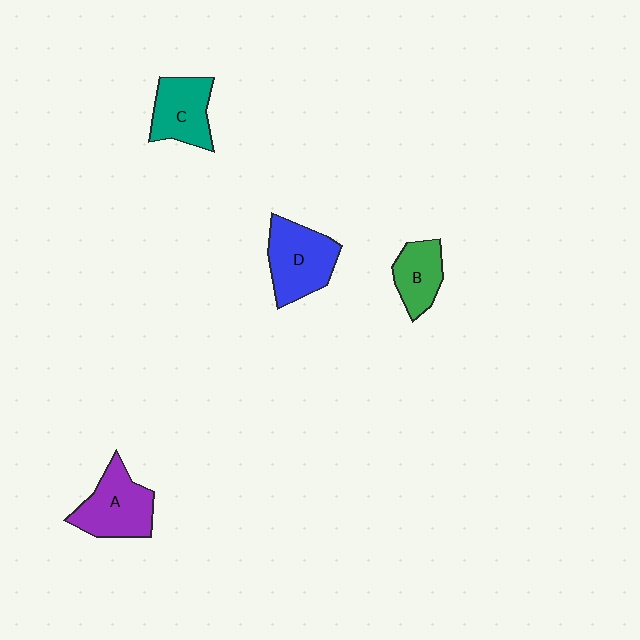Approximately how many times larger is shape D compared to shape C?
Approximately 1.2 times.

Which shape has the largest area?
Shape D (blue).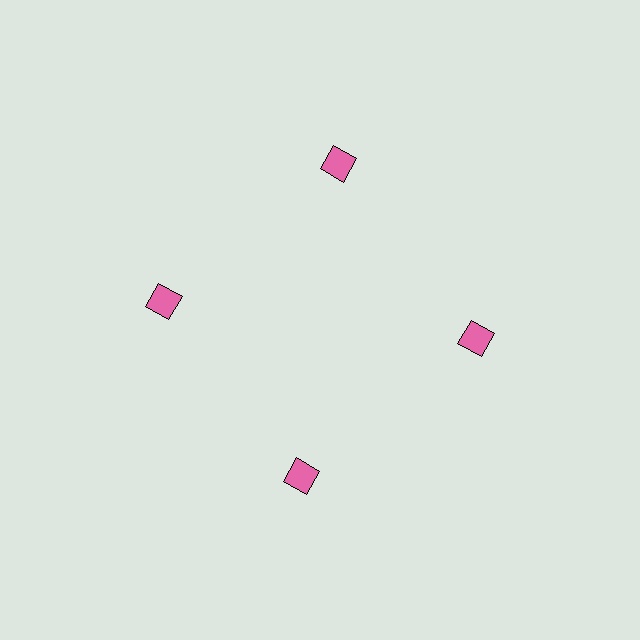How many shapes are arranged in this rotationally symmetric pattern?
There are 4 shapes, arranged in 4 groups of 1.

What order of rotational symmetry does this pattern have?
This pattern has 4-fold rotational symmetry.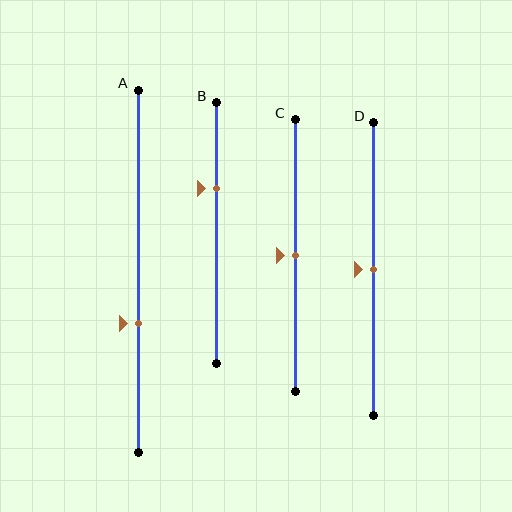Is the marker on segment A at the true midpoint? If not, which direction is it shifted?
No, the marker on segment A is shifted downward by about 14% of the segment length.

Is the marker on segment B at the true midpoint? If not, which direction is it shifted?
No, the marker on segment B is shifted upward by about 17% of the segment length.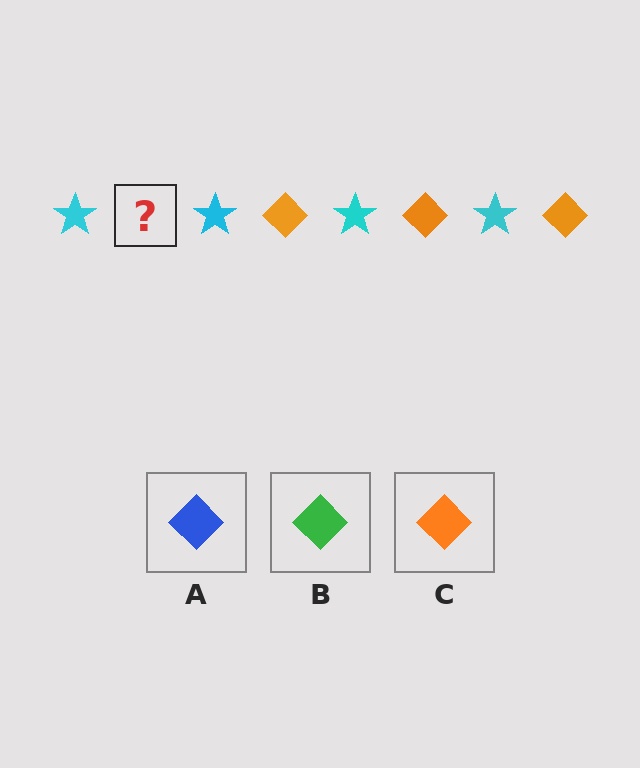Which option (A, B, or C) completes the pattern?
C.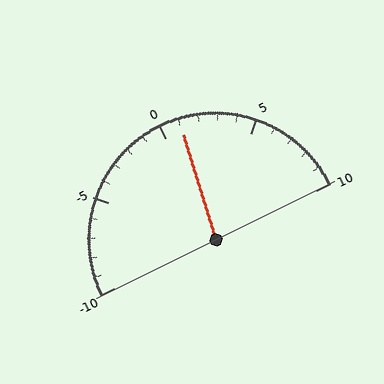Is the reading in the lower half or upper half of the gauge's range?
The reading is in the upper half of the range (-10 to 10).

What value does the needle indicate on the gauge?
The needle indicates approximately 1.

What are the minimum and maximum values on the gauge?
The gauge ranges from -10 to 10.